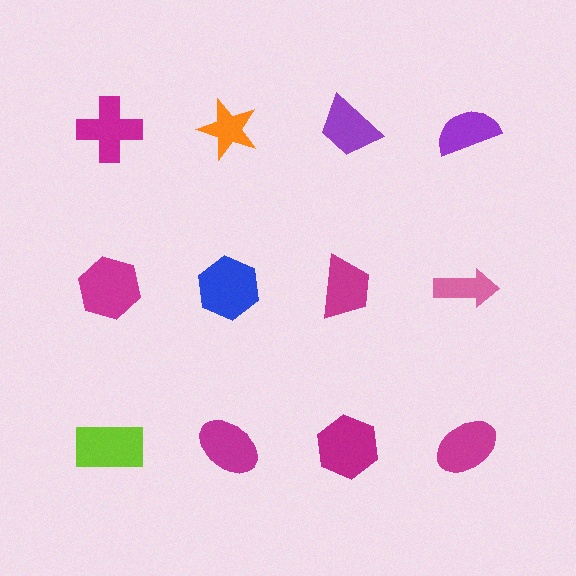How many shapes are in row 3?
4 shapes.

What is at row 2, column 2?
A blue hexagon.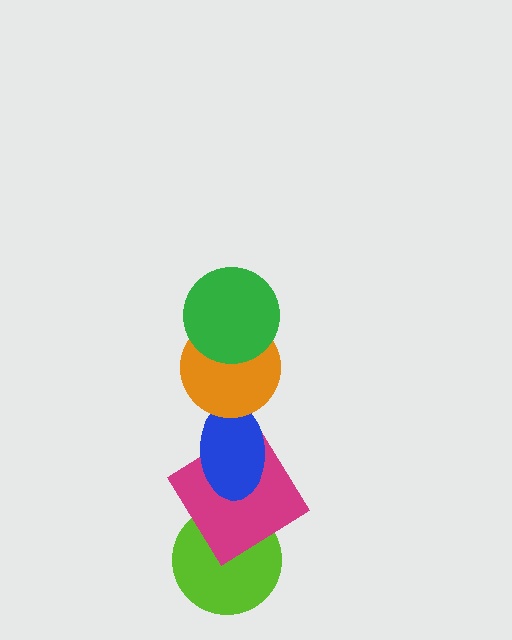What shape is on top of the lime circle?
The magenta diamond is on top of the lime circle.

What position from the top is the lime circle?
The lime circle is 5th from the top.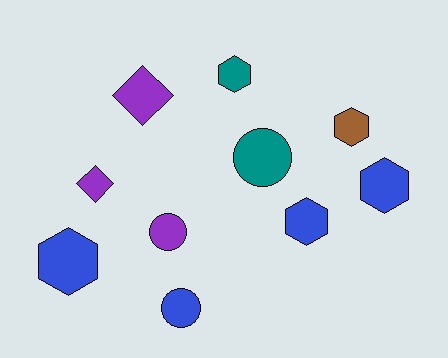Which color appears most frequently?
Blue, with 4 objects.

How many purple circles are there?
There is 1 purple circle.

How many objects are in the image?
There are 10 objects.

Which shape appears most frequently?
Hexagon, with 5 objects.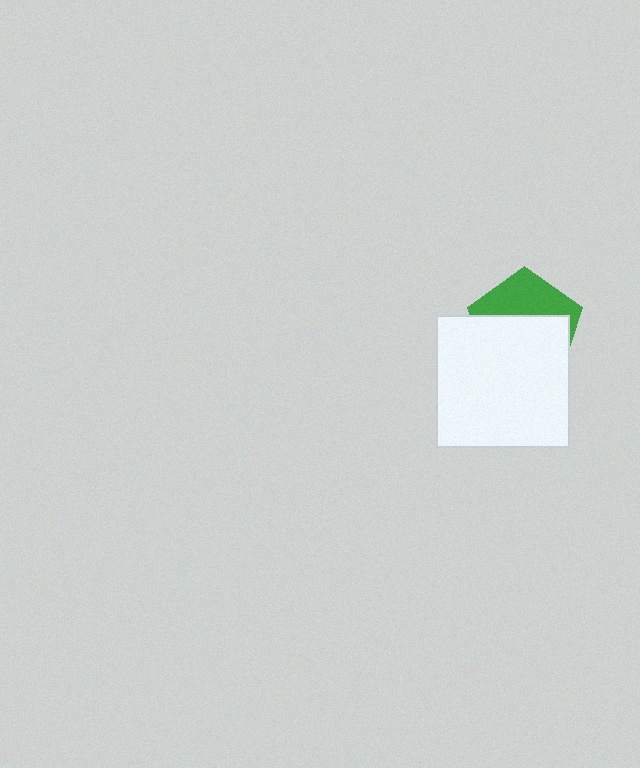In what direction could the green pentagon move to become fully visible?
The green pentagon could move up. That would shift it out from behind the white square entirely.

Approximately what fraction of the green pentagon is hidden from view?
Roughly 60% of the green pentagon is hidden behind the white square.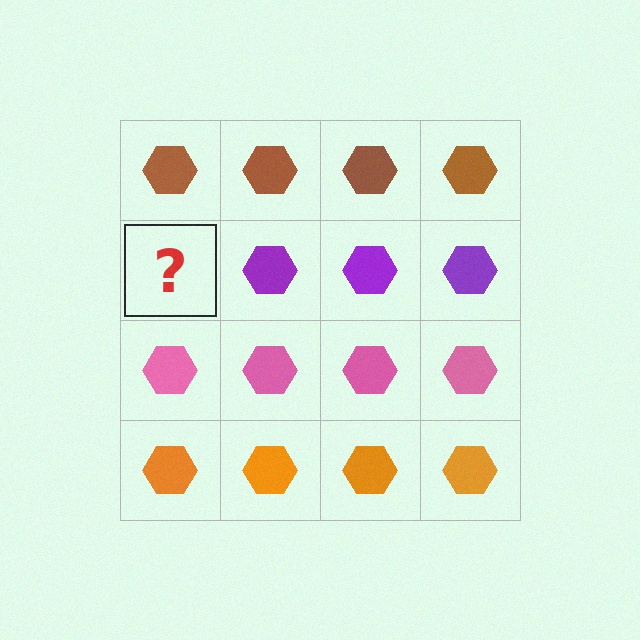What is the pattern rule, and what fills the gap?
The rule is that each row has a consistent color. The gap should be filled with a purple hexagon.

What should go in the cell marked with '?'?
The missing cell should contain a purple hexagon.